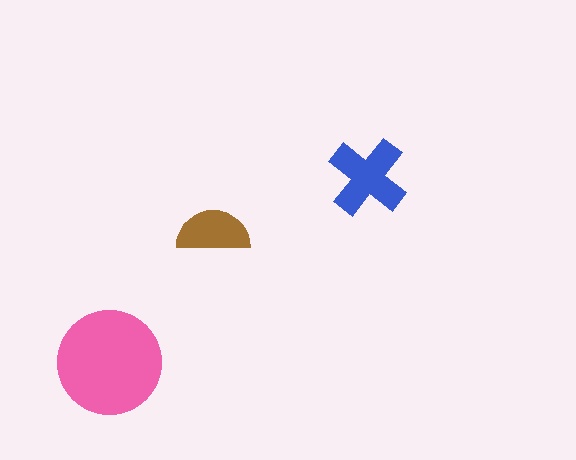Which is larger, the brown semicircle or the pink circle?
The pink circle.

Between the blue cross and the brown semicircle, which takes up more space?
The blue cross.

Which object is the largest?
The pink circle.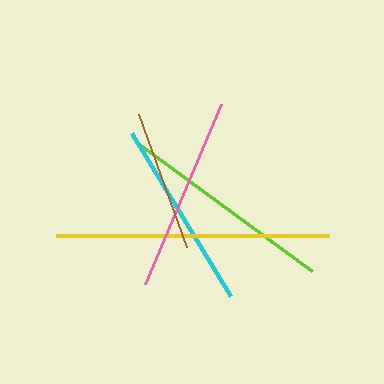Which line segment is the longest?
The yellow line is the longest at approximately 273 pixels.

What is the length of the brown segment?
The brown segment is approximately 142 pixels long.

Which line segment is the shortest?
The brown line is the shortest at approximately 142 pixels.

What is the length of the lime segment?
The lime segment is approximately 214 pixels long.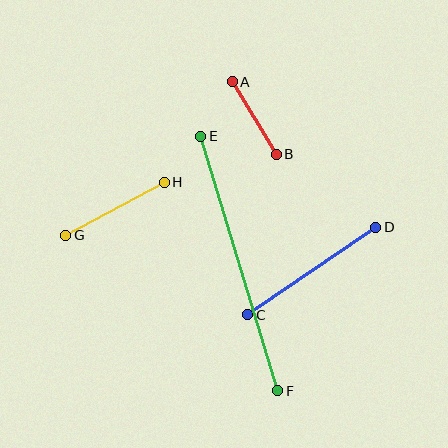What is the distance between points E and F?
The distance is approximately 266 pixels.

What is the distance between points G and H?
The distance is approximately 112 pixels.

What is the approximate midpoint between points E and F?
The midpoint is at approximately (239, 264) pixels.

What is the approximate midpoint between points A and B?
The midpoint is at approximately (254, 118) pixels.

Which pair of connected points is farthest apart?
Points E and F are farthest apart.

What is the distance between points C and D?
The distance is approximately 155 pixels.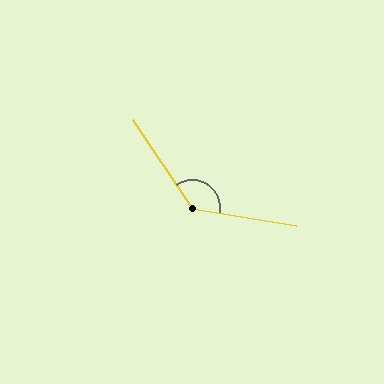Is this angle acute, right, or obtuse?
It is obtuse.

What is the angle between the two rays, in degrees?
Approximately 134 degrees.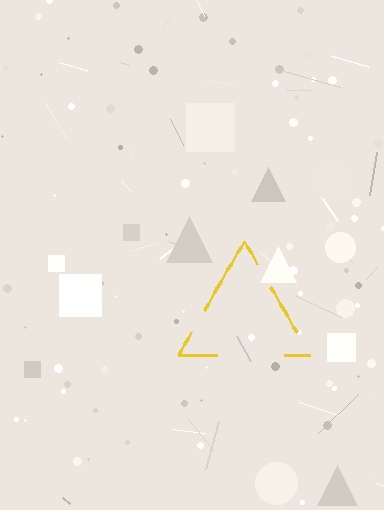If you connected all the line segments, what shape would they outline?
They would outline a triangle.